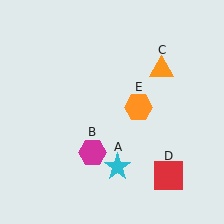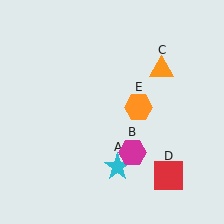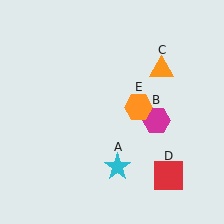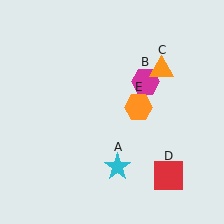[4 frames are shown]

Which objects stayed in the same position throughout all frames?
Cyan star (object A) and orange triangle (object C) and red square (object D) and orange hexagon (object E) remained stationary.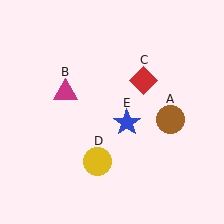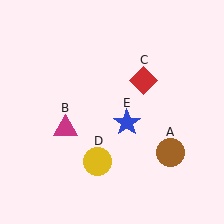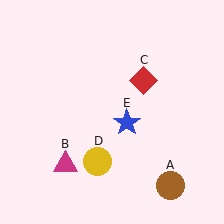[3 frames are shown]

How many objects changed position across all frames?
2 objects changed position: brown circle (object A), magenta triangle (object B).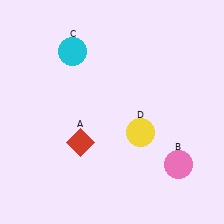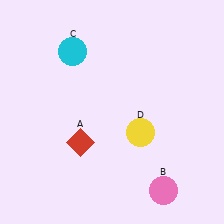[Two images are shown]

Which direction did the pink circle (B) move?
The pink circle (B) moved down.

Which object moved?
The pink circle (B) moved down.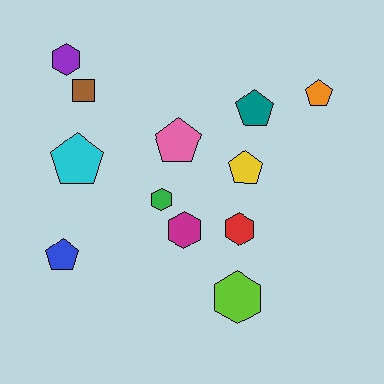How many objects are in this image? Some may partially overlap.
There are 12 objects.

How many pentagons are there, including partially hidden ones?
There are 6 pentagons.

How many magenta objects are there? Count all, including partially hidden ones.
There is 1 magenta object.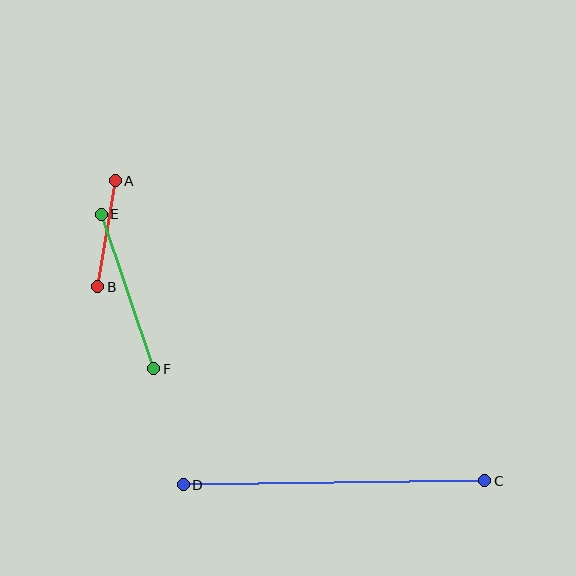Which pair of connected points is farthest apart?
Points C and D are farthest apart.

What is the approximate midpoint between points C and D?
The midpoint is at approximately (334, 483) pixels.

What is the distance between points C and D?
The distance is approximately 301 pixels.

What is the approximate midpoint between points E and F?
The midpoint is at approximately (127, 292) pixels.